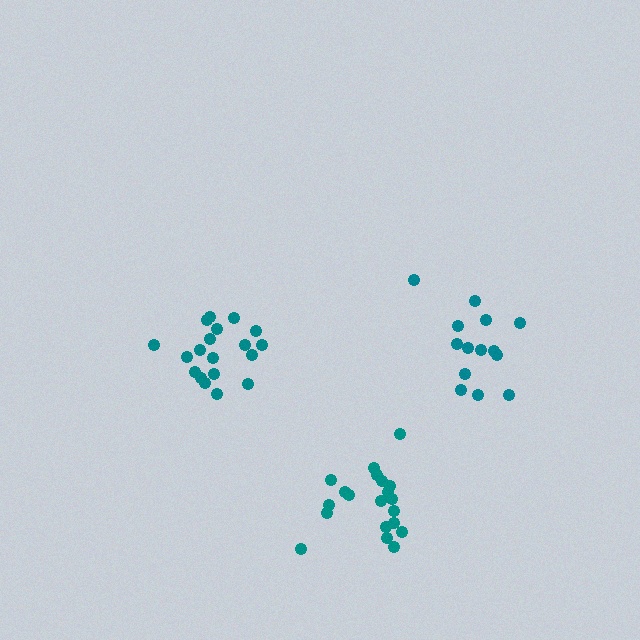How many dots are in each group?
Group 1: 20 dots, Group 2: 14 dots, Group 3: 19 dots (53 total).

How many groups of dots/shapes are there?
There are 3 groups.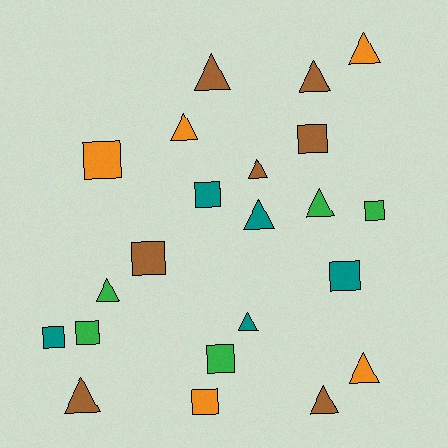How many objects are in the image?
There are 22 objects.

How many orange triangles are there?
There are 3 orange triangles.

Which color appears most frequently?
Brown, with 7 objects.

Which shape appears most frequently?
Triangle, with 12 objects.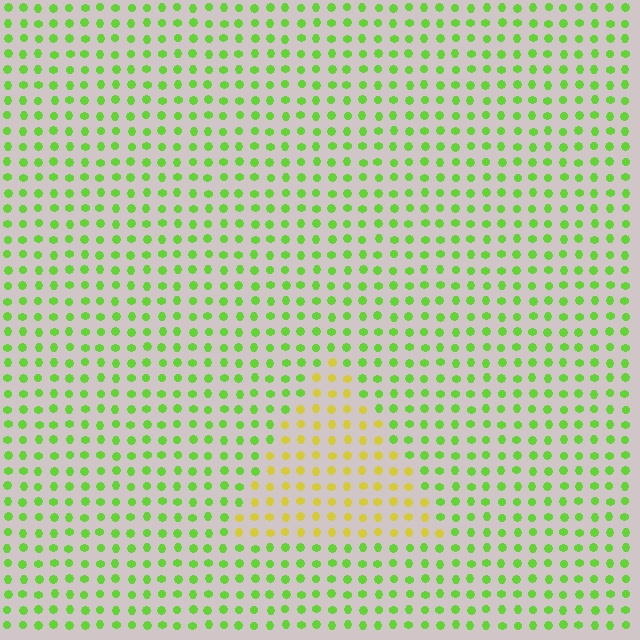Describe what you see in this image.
The image is filled with small lime elements in a uniform arrangement. A triangle-shaped region is visible where the elements are tinted to a slightly different hue, forming a subtle color boundary.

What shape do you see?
I see a triangle.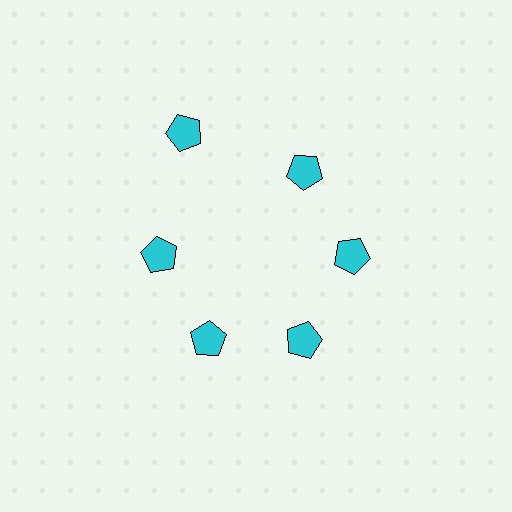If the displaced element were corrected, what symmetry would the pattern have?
It would have 6-fold rotational symmetry — the pattern would map onto itself every 60 degrees.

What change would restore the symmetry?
The symmetry would be restored by moving it inward, back onto the ring so that all 6 pentagons sit at equal angles and equal distance from the center.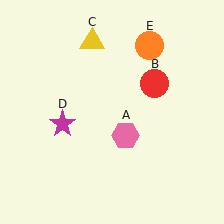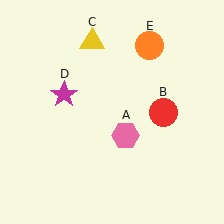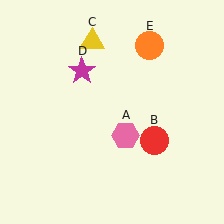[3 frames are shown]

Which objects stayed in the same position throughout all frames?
Pink hexagon (object A) and yellow triangle (object C) and orange circle (object E) remained stationary.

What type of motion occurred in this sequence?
The red circle (object B), magenta star (object D) rotated clockwise around the center of the scene.